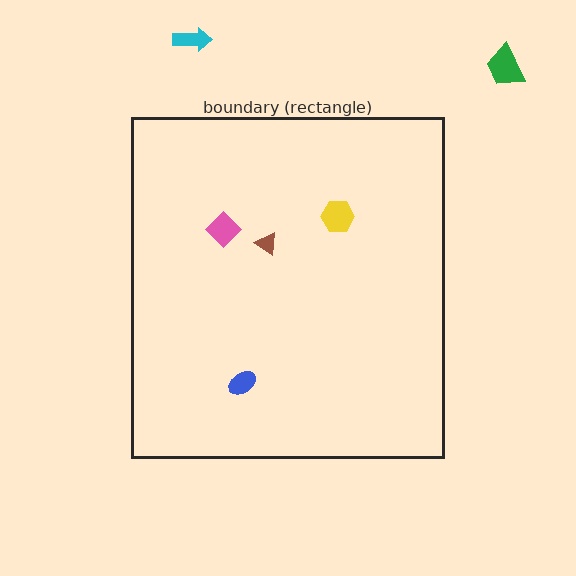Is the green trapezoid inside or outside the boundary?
Outside.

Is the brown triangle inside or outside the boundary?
Inside.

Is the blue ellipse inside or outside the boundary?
Inside.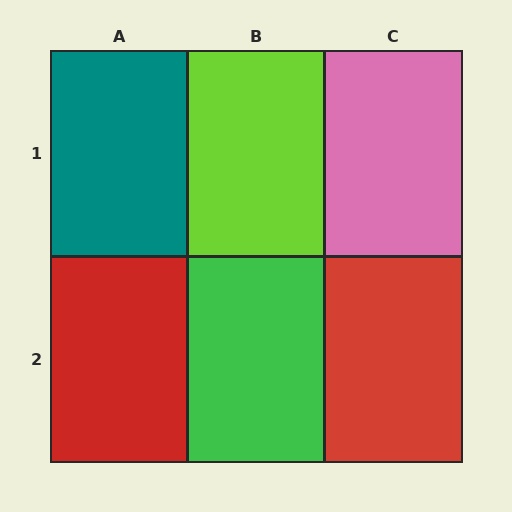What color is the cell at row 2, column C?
Red.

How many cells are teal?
1 cell is teal.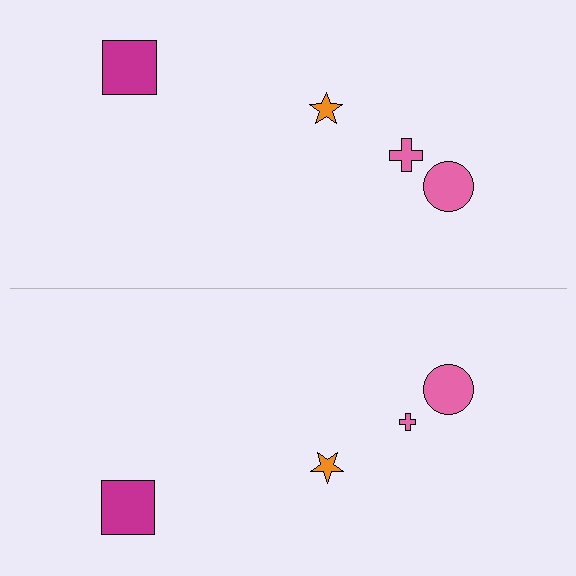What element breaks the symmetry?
The pink cross on the bottom side has a different size than its mirror counterpart.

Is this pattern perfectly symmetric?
No, the pattern is not perfectly symmetric. The pink cross on the bottom side has a different size than its mirror counterpart.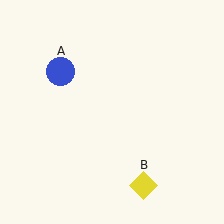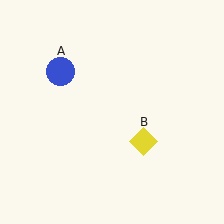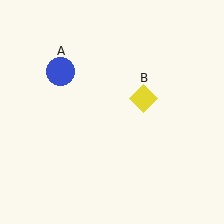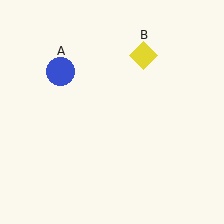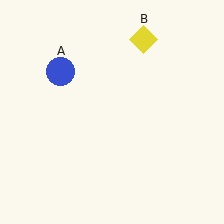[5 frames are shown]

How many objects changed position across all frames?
1 object changed position: yellow diamond (object B).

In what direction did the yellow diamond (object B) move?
The yellow diamond (object B) moved up.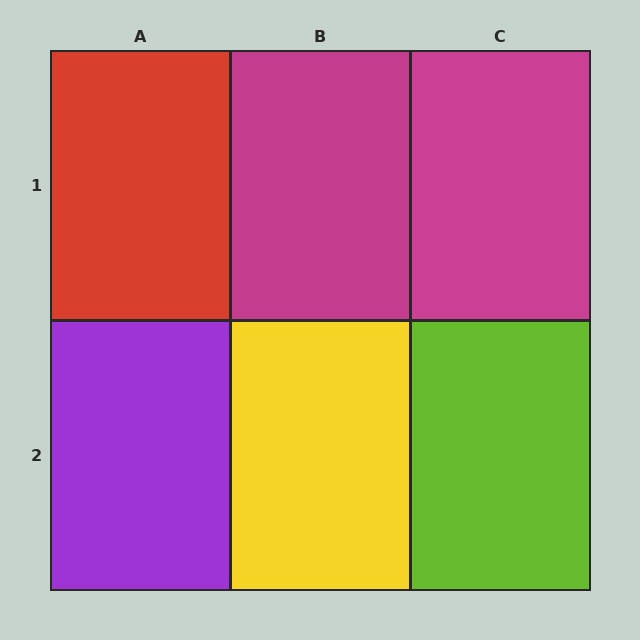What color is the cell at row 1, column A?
Red.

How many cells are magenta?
2 cells are magenta.